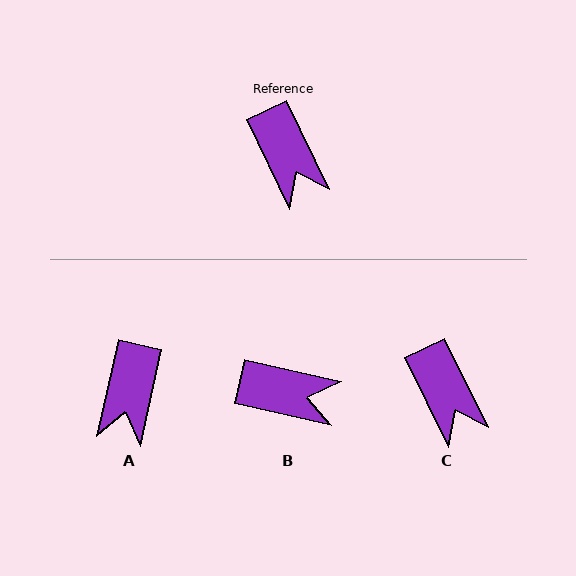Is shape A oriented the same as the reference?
No, it is off by about 38 degrees.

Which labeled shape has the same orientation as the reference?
C.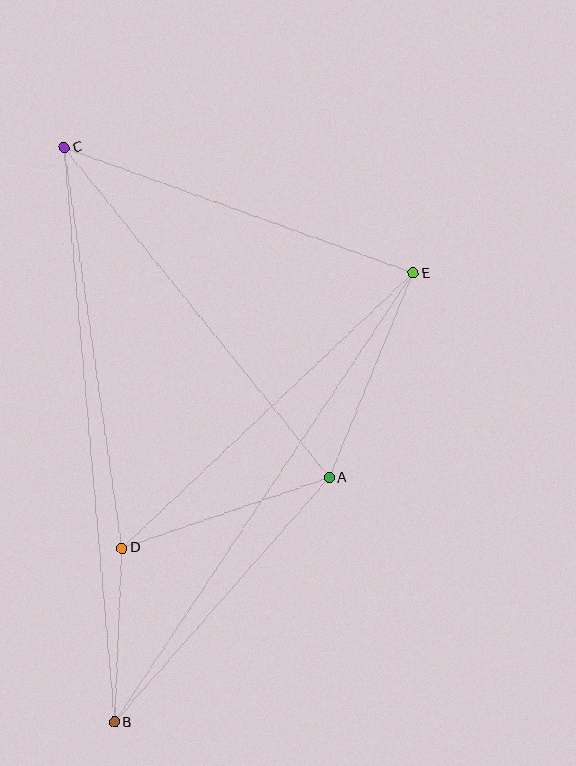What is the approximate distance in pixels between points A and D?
The distance between A and D is approximately 219 pixels.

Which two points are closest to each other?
Points B and D are closest to each other.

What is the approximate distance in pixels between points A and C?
The distance between A and C is approximately 424 pixels.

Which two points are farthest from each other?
Points B and C are farthest from each other.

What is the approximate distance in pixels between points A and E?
The distance between A and E is approximately 221 pixels.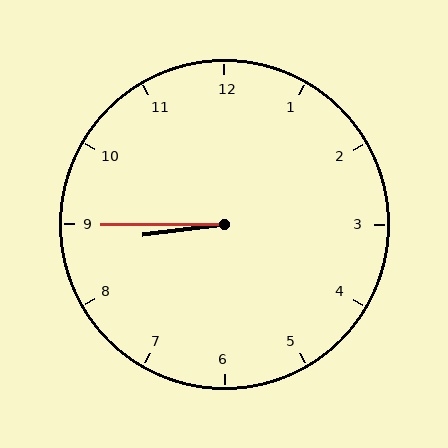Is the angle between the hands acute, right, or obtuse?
It is acute.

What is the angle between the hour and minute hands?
Approximately 8 degrees.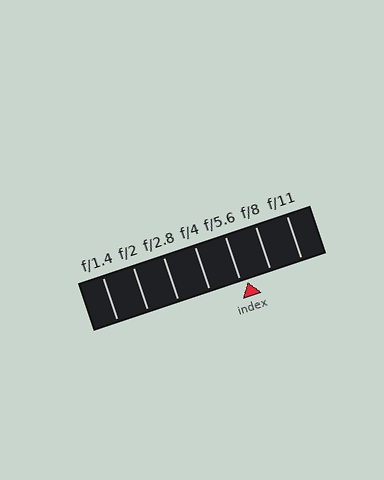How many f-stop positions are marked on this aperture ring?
There are 7 f-stop positions marked.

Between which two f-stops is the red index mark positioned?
The index mark is between f/5.6 and f/8.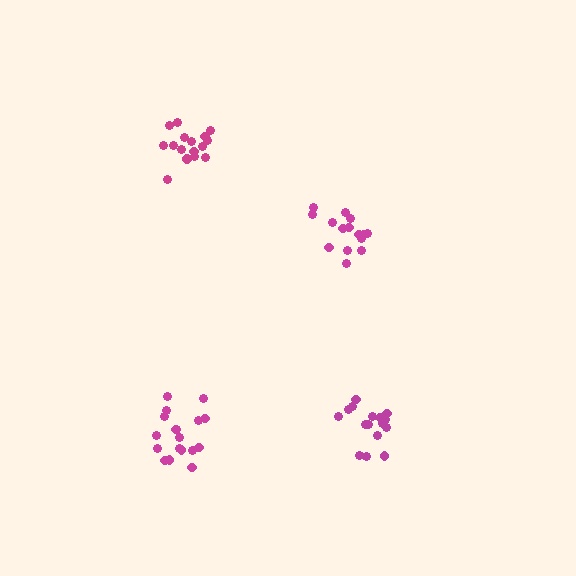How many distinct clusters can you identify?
There are 4 distinct clusters.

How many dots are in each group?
Group 1: 18 dots, Group 2: 16 dots, Group 3: 15 dots, Group 4: 17 dots (66 total).